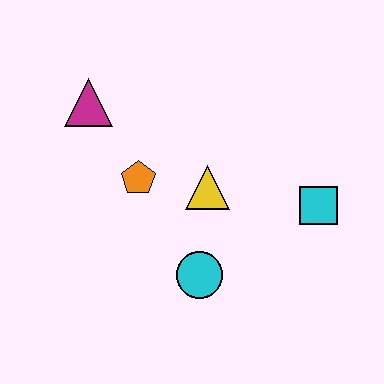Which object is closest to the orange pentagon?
The yellow triangle is closest to the orange pentagon.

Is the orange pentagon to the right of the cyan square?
No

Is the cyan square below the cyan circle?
No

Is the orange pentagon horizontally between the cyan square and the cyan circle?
No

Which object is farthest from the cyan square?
The magenta triangle is farthest from the cyan square.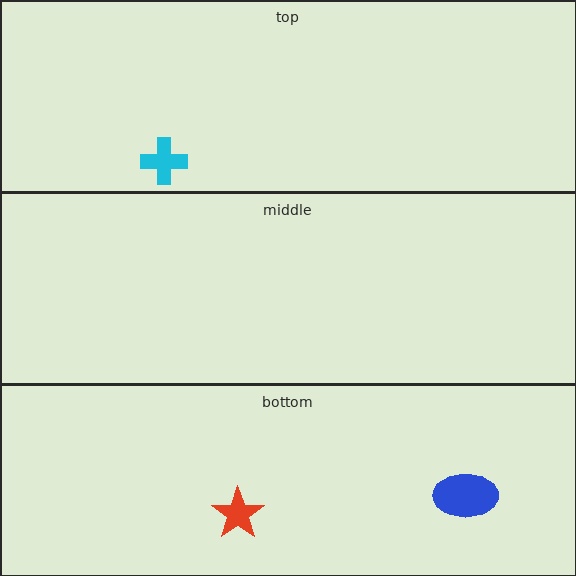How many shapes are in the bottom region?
2.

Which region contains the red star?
The bottom region.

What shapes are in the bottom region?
The blue ellipse, the red star.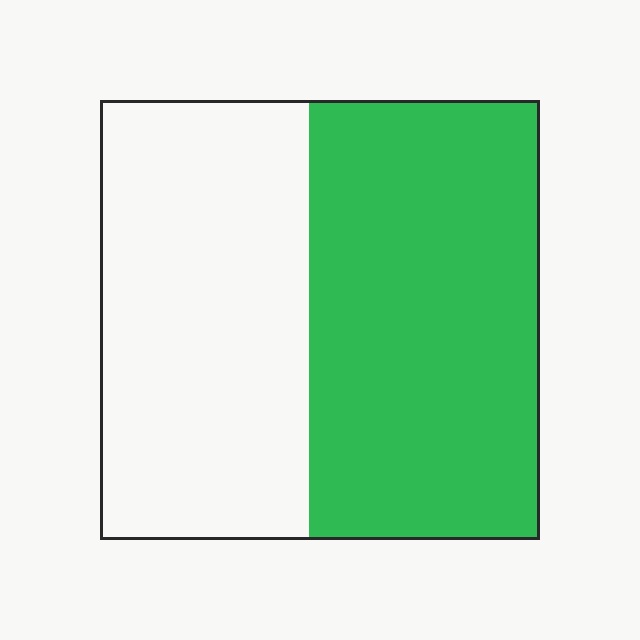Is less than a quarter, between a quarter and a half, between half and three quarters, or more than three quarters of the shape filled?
Between half and three quarters.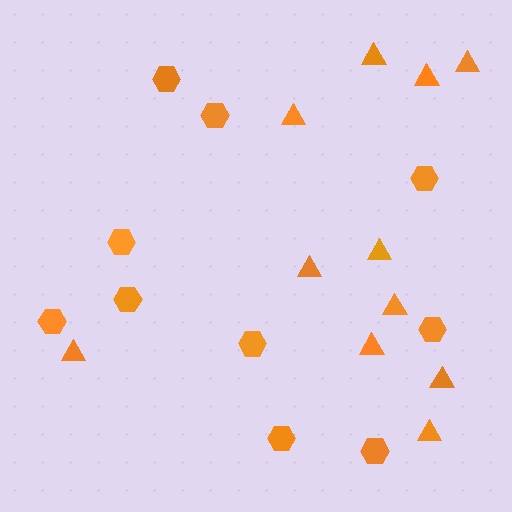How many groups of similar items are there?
There are 2 groups: one group of triangles (11) and one group of hexagons (10).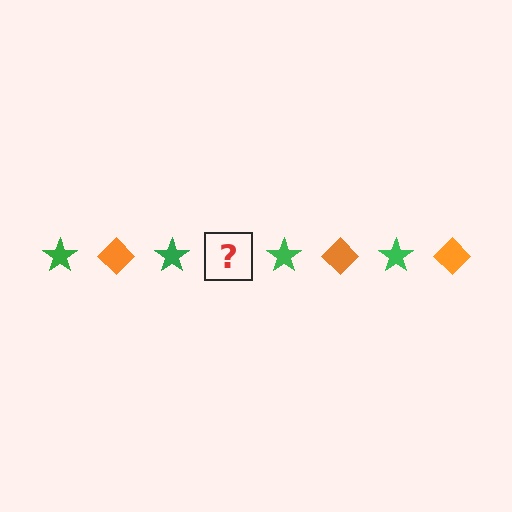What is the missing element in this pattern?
The missing element is an orange diamond.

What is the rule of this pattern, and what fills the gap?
The rule is that the pattern alternates between green star and orange diamond. The gap should be filled with an orange diamond.